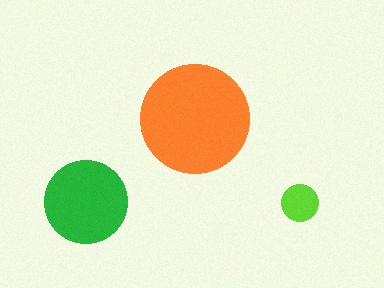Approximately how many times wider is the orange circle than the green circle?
About 1.5 times wider.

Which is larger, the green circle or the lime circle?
The green one.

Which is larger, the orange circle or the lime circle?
The orange one.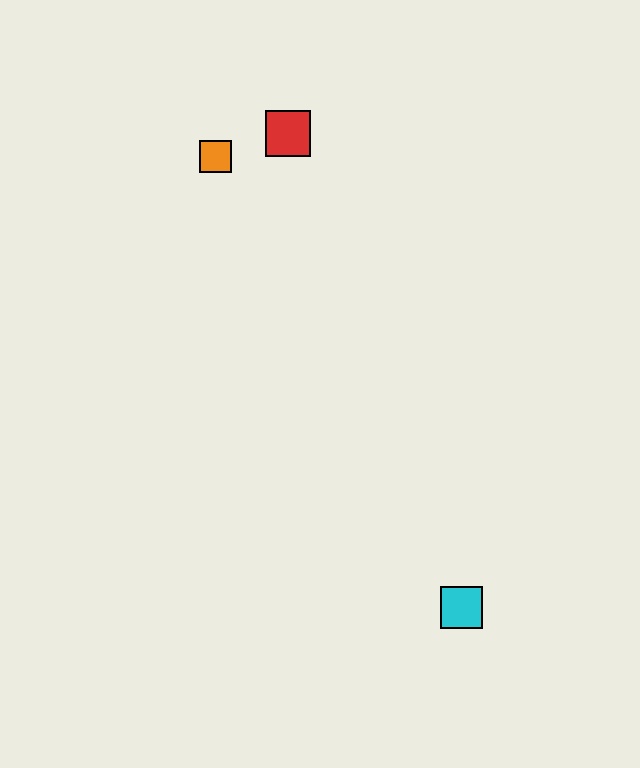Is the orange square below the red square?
Yes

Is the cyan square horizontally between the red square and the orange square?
No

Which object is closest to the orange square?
The red square is closest to the orange square.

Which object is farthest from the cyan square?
The orange square is farthest from the cyan square.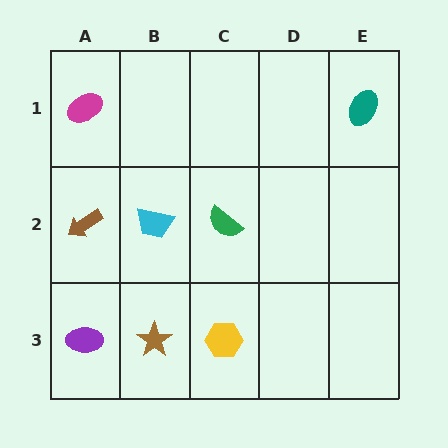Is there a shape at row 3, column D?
No, that cell is empty.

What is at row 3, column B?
A brown star.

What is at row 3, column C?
A yellow hexagon.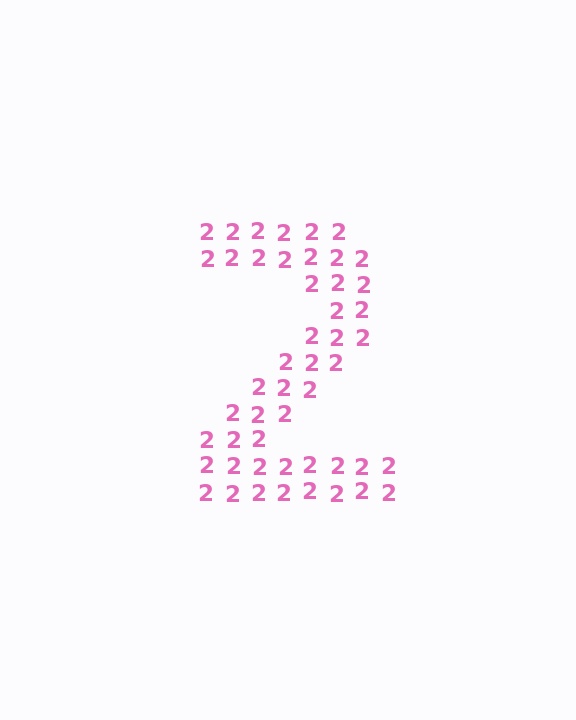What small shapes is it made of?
It is made of small digit 2's.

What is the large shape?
The large shape is the digit 2.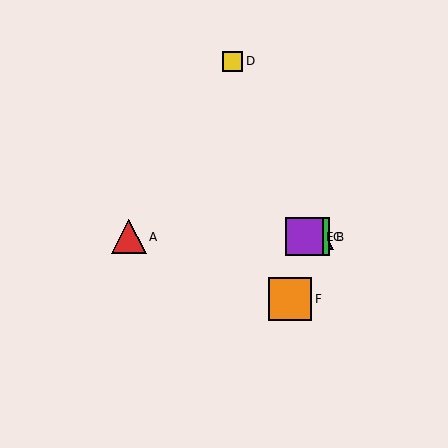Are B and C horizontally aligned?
Yes, both are at y≈237.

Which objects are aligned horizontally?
Objects A, B, C, E are aligned horizontally.